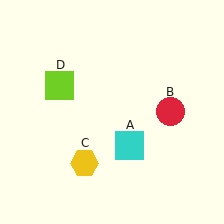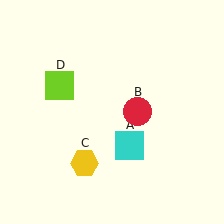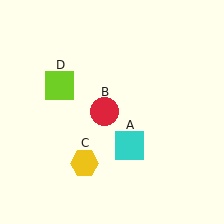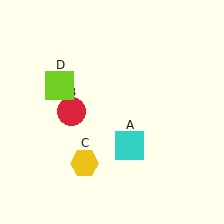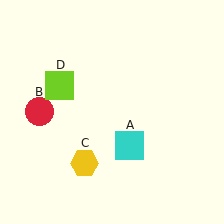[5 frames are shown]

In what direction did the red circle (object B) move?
The red circle (object B) moved left.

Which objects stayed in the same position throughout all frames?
Cyan square (object A) and yellow hexagon (object C) and lime square (object D) remained stationary.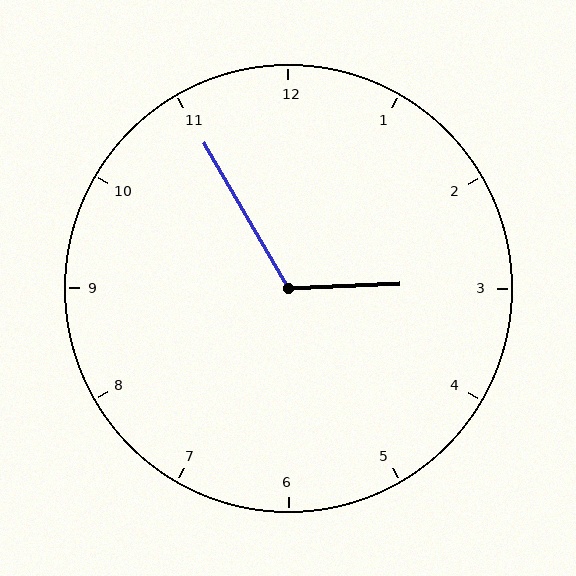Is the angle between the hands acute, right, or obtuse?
It is obtuse.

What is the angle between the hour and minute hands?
Approximately 118 degrees.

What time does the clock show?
2:55.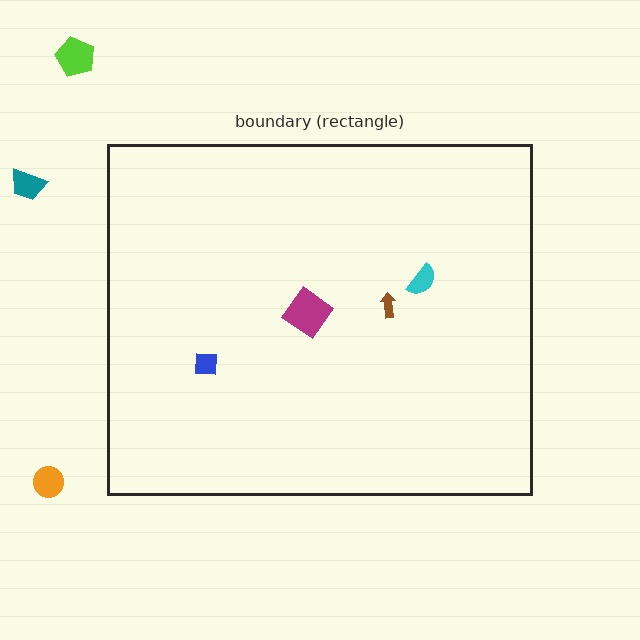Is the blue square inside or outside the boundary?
Inside.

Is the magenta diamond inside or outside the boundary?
Inside.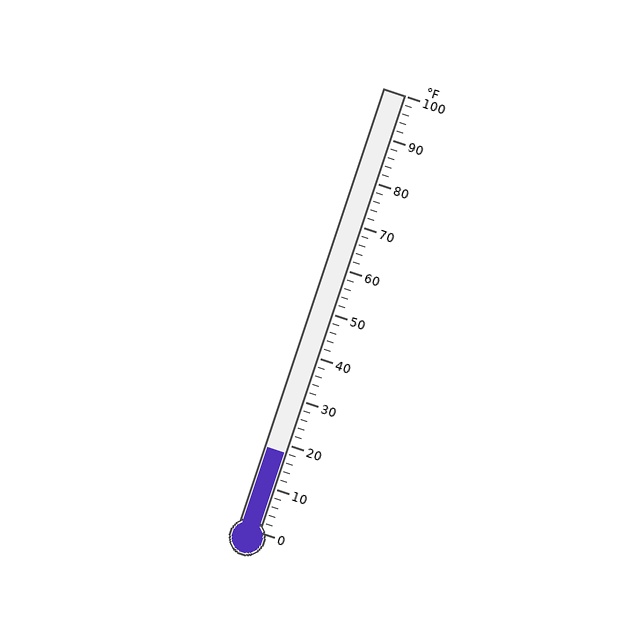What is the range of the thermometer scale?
The thermometer scale ranges from 0°F to 100°F.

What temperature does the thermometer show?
The thermometer shows approximately 18°F.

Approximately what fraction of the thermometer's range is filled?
The thermometer is filled to approximately 20% of its range.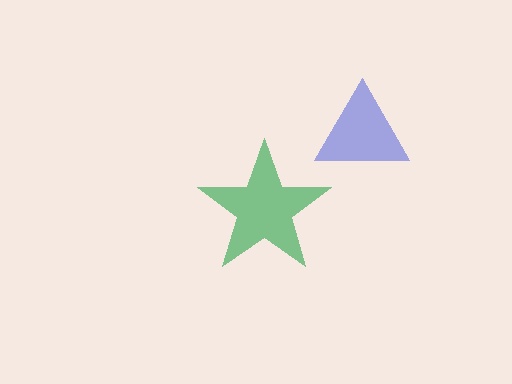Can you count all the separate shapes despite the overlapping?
Yes, there are 2 separate shapes.